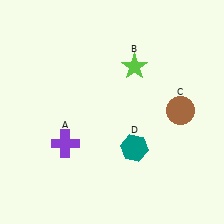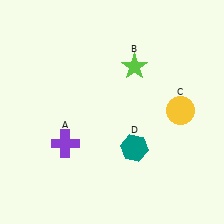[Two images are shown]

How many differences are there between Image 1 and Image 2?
There is 1 difference between the two images.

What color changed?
The circle (C) changed from brown in Image 1 to yellow in Image 2.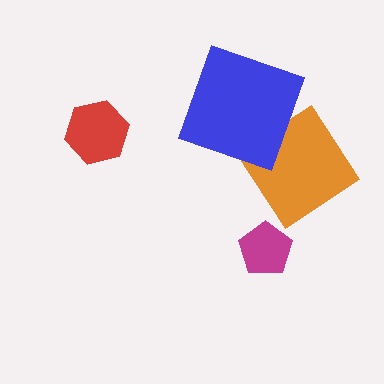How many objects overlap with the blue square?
1 object overlaps with the blue square.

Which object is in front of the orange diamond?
The blue square is in front of the orange diamond.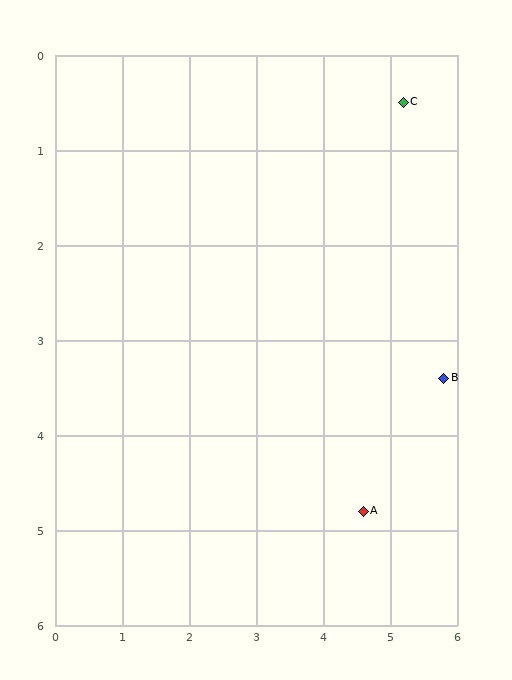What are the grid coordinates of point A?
Point A is at approximately (4.6, 4.8).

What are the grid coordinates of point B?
Point B is at approximately (5.8, 3.4).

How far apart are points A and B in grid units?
Points A and B are about 1.8 grid units apart.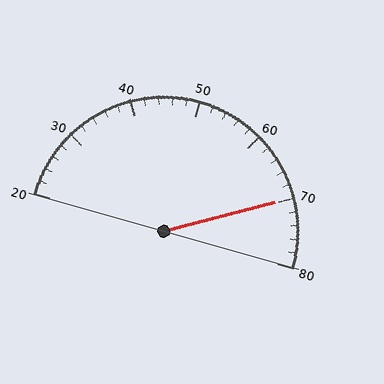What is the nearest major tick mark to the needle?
The nearest major tick mark is 70.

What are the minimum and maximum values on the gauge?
The gauge ranges from 20 to 80.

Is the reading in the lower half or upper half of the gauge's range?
The reading is in the upper half of the range (20 to 80).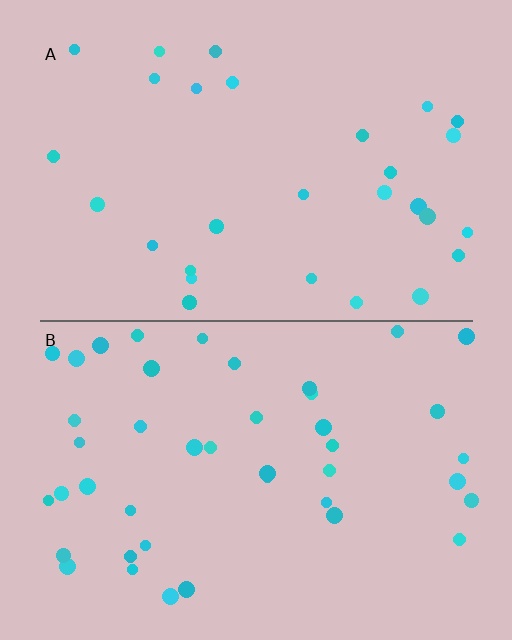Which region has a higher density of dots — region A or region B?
B (the bottom).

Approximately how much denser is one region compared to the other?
Approximately 1.5× — region B over region A.